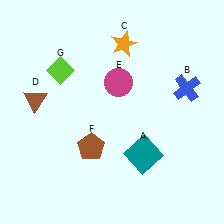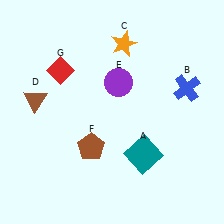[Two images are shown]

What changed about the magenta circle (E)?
In Image 1, E is magenta. In Image 2, it changed to purple.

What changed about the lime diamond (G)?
In Image 1, G is lime. In Image 2, it changed to red.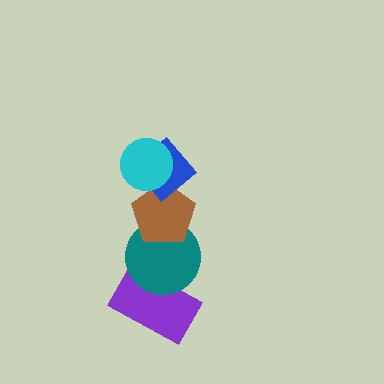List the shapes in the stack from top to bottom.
From top to bottom: the cyan circle, the blue diamond, the brown pentagon, the teal circle, the purple rectangle.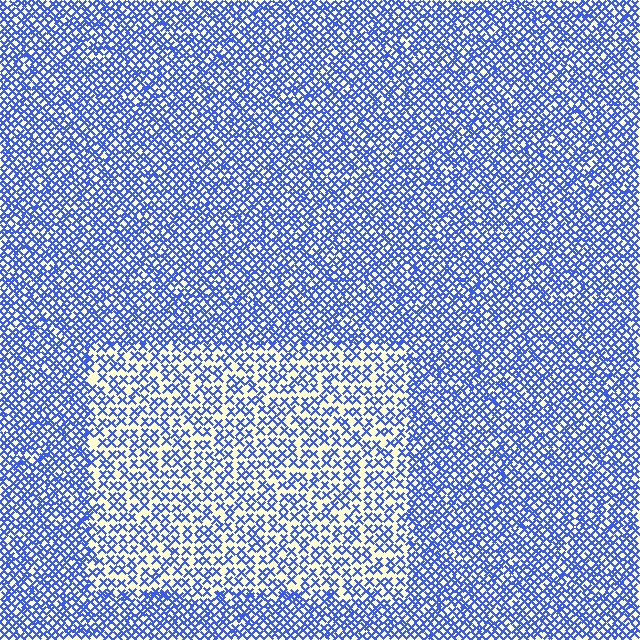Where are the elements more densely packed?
The elements are more densely packed outside the rectangle boundary.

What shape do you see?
I see a rectangle.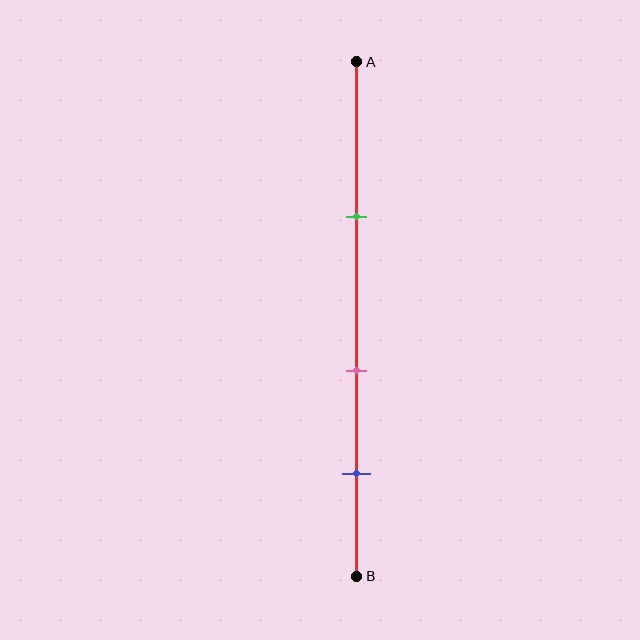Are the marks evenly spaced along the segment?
Yes, the marks are approximately evenly spaced.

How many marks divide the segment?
There are 3 marks dividing the segment.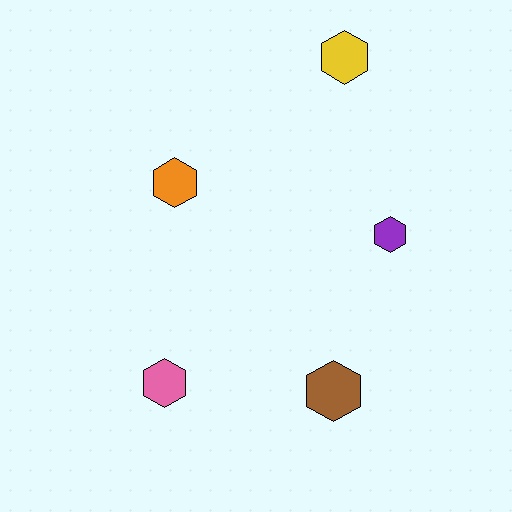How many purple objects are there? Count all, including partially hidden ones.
There is 1 purple object.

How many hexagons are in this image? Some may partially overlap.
There are 5 hexagons.